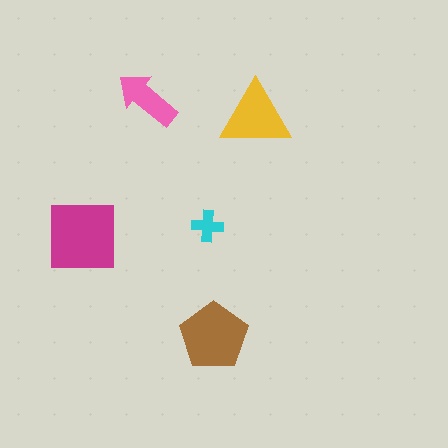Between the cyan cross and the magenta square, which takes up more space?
The magenta square.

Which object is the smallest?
The cyan cross.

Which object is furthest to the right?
The yellow triangle is rightmost.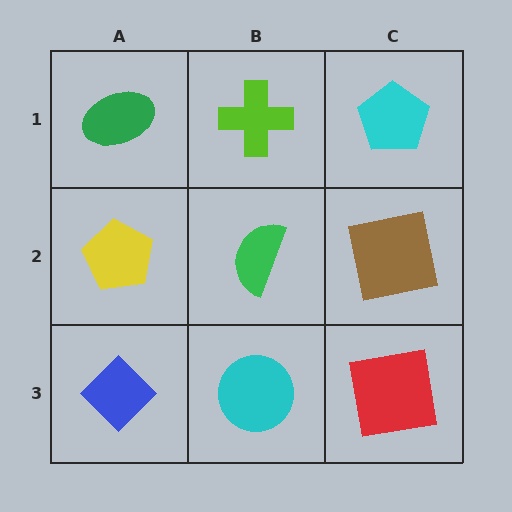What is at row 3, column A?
A blue diamond.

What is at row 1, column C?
A cyan pentagon.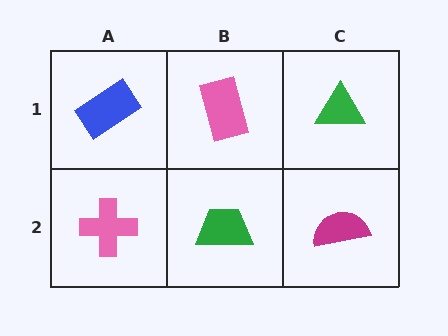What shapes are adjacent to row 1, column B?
A green trapezoid (row 2, column B), a blue rectangle (row 1, column A), a green triangle (row 1, column C).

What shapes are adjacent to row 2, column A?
A blue rectangle (row 1, column A), a green trapezoid (row 2, column B).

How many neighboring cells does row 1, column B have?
3.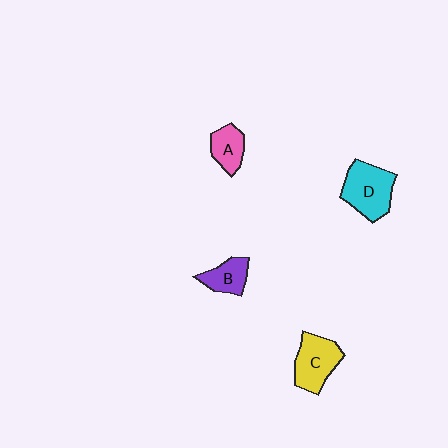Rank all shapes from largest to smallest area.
From largest to smallest: D (cyan), C (yellow), B (purple), A (pink).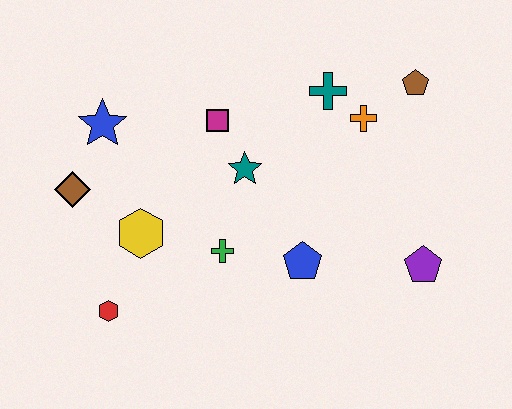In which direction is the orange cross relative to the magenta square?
The orange cross is to the right of the magenta square.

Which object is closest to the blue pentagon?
The green cross is closest to the blue pentagon.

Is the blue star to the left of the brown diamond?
No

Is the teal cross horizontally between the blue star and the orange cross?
Yes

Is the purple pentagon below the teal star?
Yes